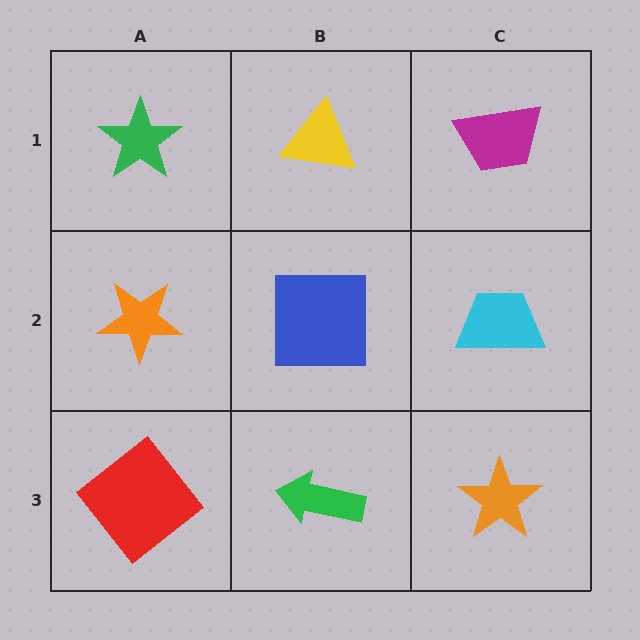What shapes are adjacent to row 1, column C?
A cyan trapezoid (row 2, column C), a yellow triangle (row 1, column B).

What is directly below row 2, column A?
A red diamond.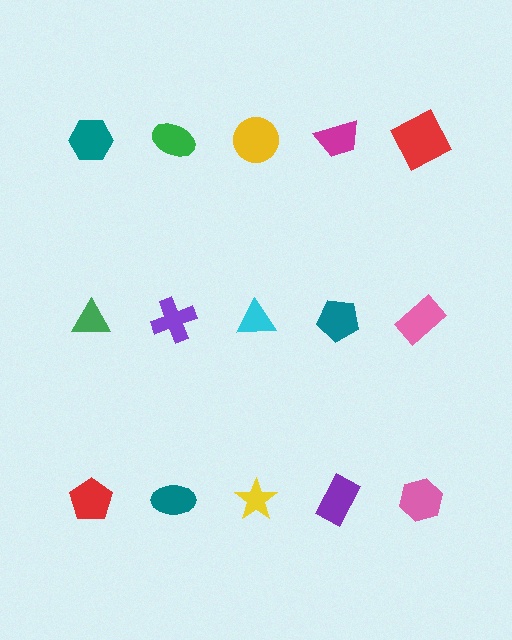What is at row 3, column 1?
A red pentagon.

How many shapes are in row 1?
5 shapes.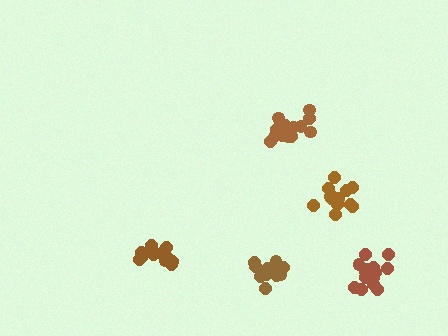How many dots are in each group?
Group 1: 15 dots, Group 2: 17 dots, Group 3: 13 dots, Group 4: 15 dots, Group 5: 13 dots (73 total).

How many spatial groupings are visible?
There are 5 spatial groupings.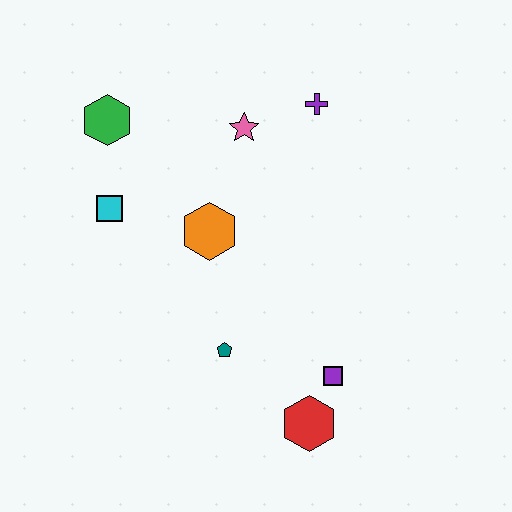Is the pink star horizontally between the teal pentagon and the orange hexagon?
No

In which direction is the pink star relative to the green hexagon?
The pink star is to the right of the green hexagon.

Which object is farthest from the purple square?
The green hexagon is farthest from the purple square.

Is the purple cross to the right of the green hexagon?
Yes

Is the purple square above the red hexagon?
Yes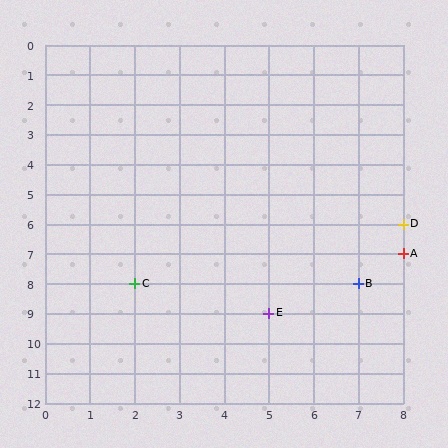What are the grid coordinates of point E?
Point E is at grid coordinates (5, 9).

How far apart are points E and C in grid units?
Points E and C are 3 columns and 1 row apart (about 3.2 grid units diagonally).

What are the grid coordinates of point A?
Point A is at grid coordinates (8, 7).